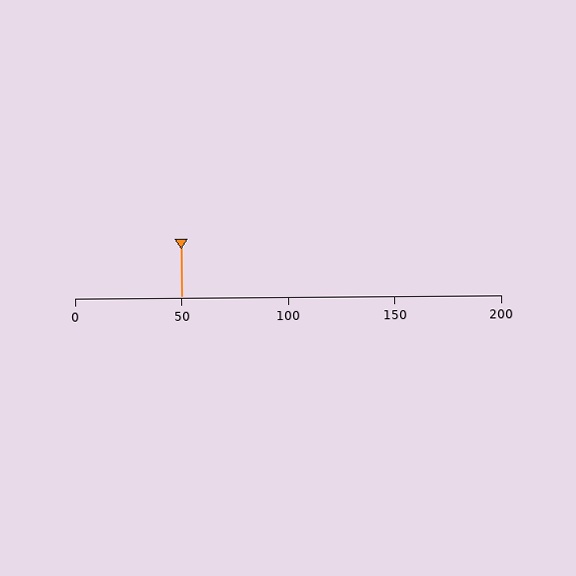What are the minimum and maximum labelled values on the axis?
The axis runs from 0 to 200.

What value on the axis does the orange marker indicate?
The marker indicates approximately 50.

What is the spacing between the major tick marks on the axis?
The major ticks are spaced 50 apart.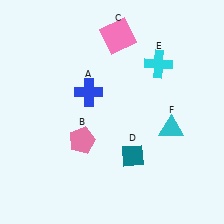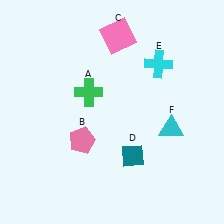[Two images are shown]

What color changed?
The cross (A) changed from blue in Image 1 to green in Image 2.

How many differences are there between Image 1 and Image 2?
There is 1 difference between the two images.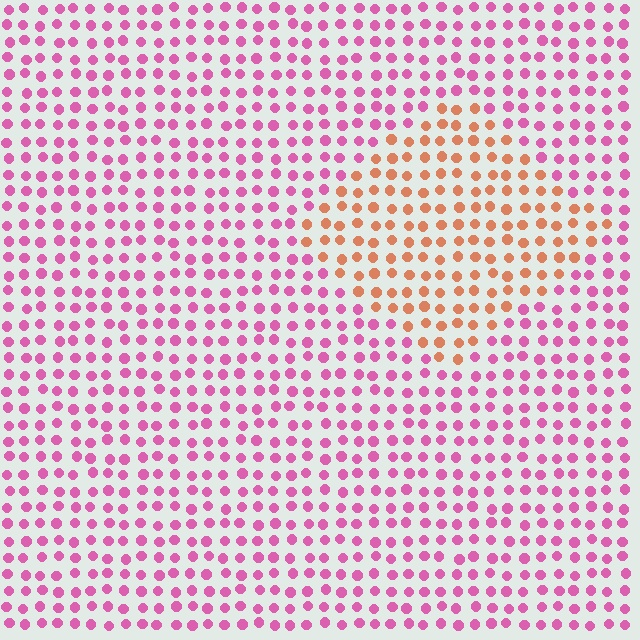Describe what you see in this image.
The image is filled with small pink elements in a uniform arrangement. A diamond-shaped region is visible where the elements are tinted to a slightly different hue, forming a subtle color boundary.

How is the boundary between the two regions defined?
The boundary is defined purely by a slight shift in hue (about 55 degrees). Spacing, size, and orientation are identical on both sides.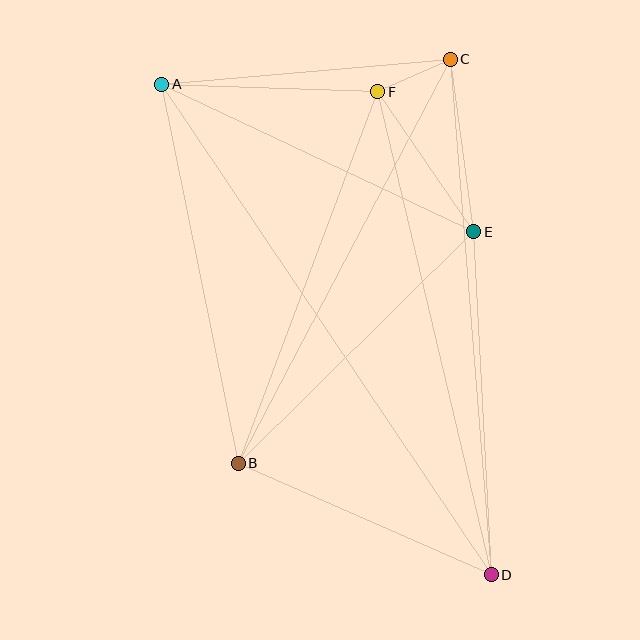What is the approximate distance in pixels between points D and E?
The distance between D and E is approximately 344 pixels.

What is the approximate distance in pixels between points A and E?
The distance between A and E is approximately 345 pixels.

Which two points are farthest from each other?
Points A and D are farthest from each other.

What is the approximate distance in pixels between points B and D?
The distance between B and D is approximately 276 pixels.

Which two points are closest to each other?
Points C and F are closest to each other.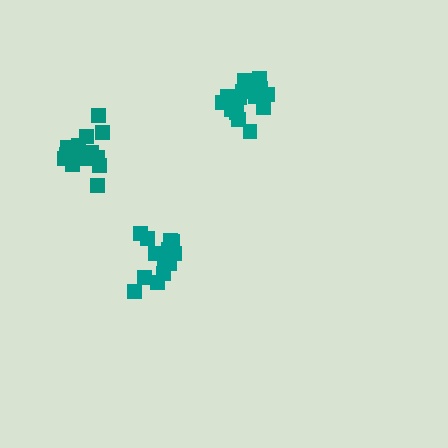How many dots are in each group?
Group 1: 15 dots, Group 2: 15 dots, Group 3: 13 dots (43 total).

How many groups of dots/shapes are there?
There are 3 groups.